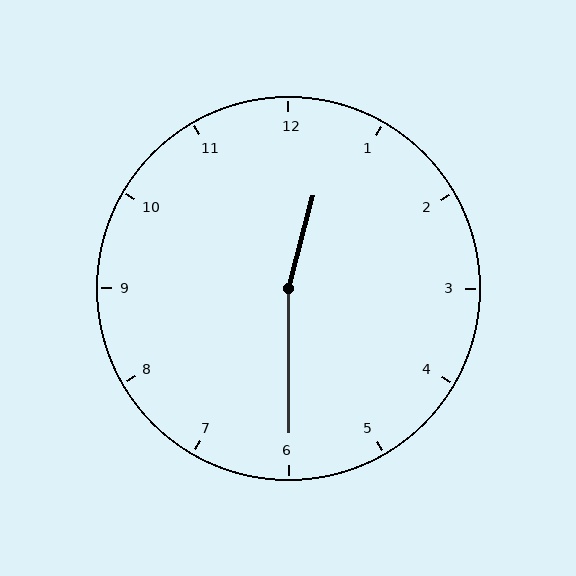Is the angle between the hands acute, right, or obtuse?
It is obtuse.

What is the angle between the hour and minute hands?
Approximately 165 degrees.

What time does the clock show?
12:30.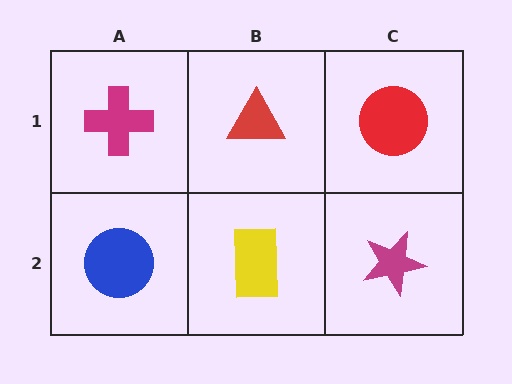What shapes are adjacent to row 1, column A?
A blue circle (row 2, column A), a red triangle (row 1, column B).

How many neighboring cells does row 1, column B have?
3.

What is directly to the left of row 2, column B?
A blue circle.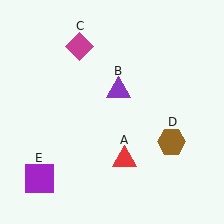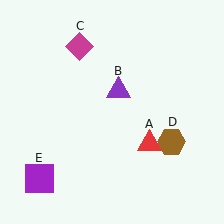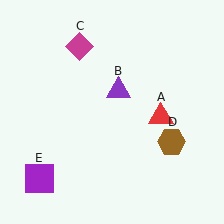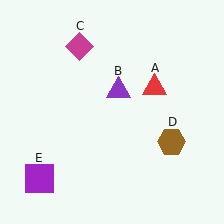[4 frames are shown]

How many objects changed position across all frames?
1 object changed position: red triangle (object A).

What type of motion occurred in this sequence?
The red triangle (object A) rotated counterclockwise around the center of the scene.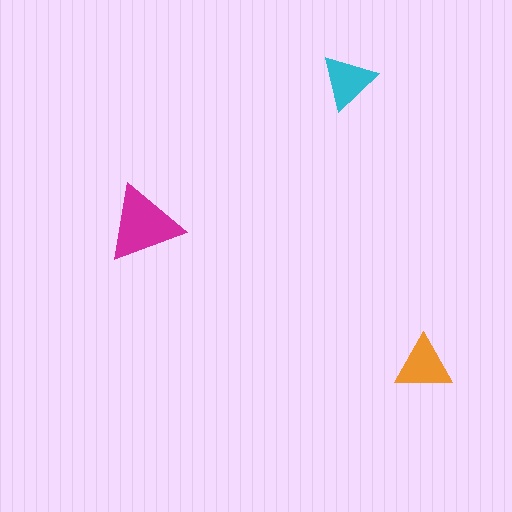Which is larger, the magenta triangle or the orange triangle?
The magenta one.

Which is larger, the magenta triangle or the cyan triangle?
The magenta one.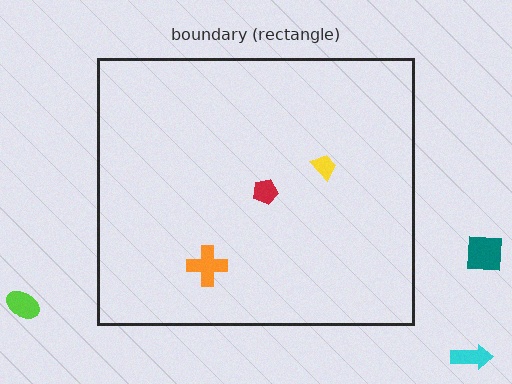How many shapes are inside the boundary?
3 inside, 3 outside.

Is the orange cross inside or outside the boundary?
Inside.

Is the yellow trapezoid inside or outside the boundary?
Inside.